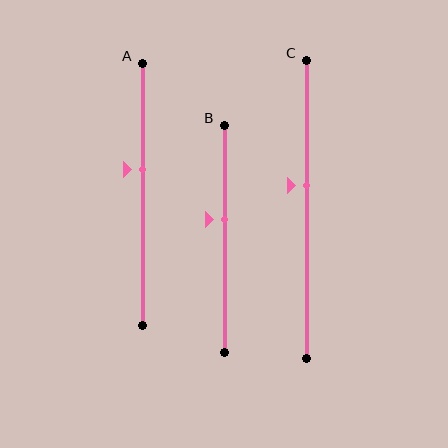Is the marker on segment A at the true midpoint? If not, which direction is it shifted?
No, the marker on segment A is shifted upward by about 10% of the segment length.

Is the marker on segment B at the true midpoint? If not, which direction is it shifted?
No, the marker on segment B is shifted upward by about 9% of the segment length.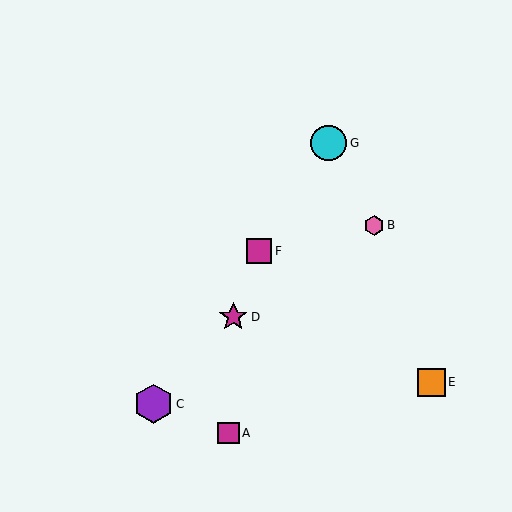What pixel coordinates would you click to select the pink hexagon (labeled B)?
Click at (374, 225) to select the pink hexagon B.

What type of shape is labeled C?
Shape C is a purple hexagon.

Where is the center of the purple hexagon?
The center of the purple hexagon is at (154, 404).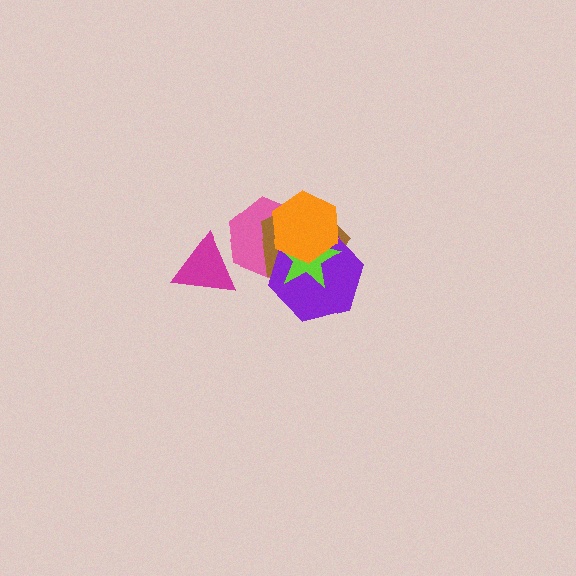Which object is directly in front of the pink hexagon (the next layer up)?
The brown pentagon is directly in front of the pink hexagon.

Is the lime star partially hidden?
Yes, it is partially covered by another shape.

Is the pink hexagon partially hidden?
Yes, it is partially covered by another shape.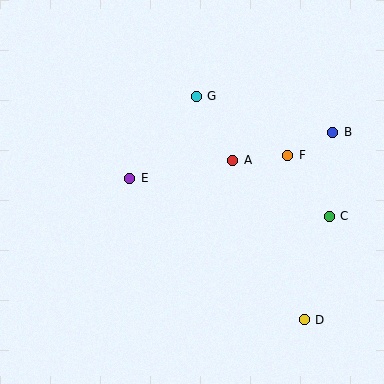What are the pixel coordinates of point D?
Point D is at (304, 320).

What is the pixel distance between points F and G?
The distance between F and G is 109 pixels.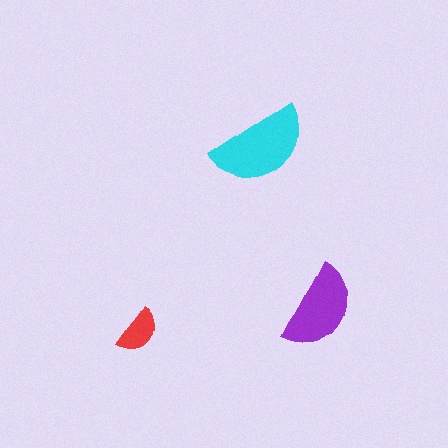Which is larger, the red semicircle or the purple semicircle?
The purple one.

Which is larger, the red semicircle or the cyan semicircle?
The cyan one.